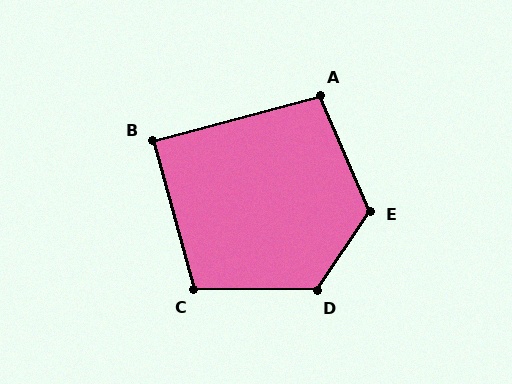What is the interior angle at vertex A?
Approximately 98 degrees (obtuse).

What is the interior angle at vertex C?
Approximately 106 degrees (obtuse).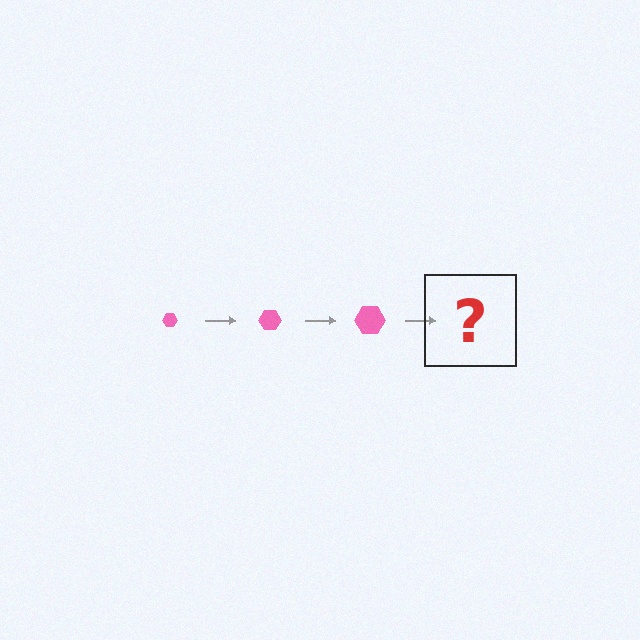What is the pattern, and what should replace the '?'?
The pattern is that the hexagon gets progressively larger each step. The '?' should be a pink hexagon, larger than the previous one.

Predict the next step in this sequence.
The next step is a pink hexagon, larger than the previous one.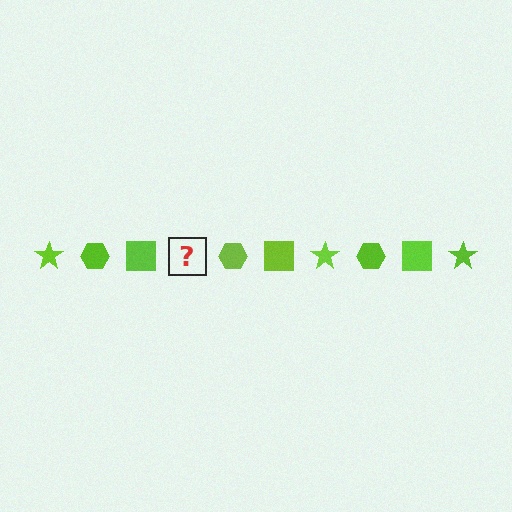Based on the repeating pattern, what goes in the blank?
The blank should be a lime star.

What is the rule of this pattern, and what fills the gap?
The rule is that the pattern cycles through star, hexagon, square shapes in lime. The gap should be filled with a lime star.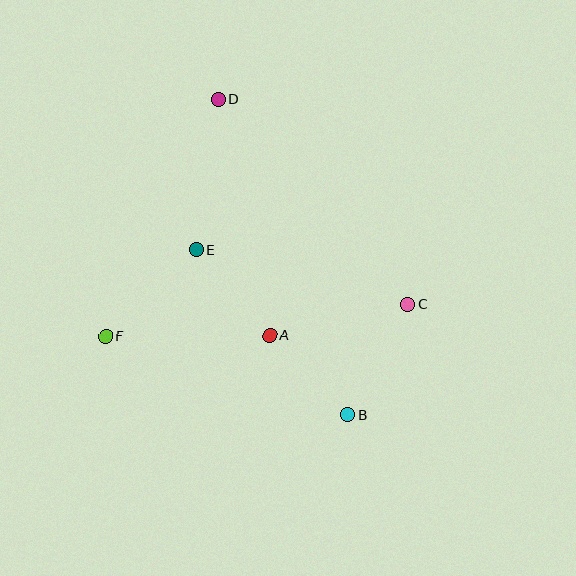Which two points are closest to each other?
Points A and B are closest to each other.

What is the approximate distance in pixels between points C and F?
The distance between C and F is approximately 304 pixels.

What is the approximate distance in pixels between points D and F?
The distance between D and F is approximately 262 pixels.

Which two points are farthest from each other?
Points B and D are farthest from each other.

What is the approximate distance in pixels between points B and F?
The distance between B and F is approximately 254 pixels.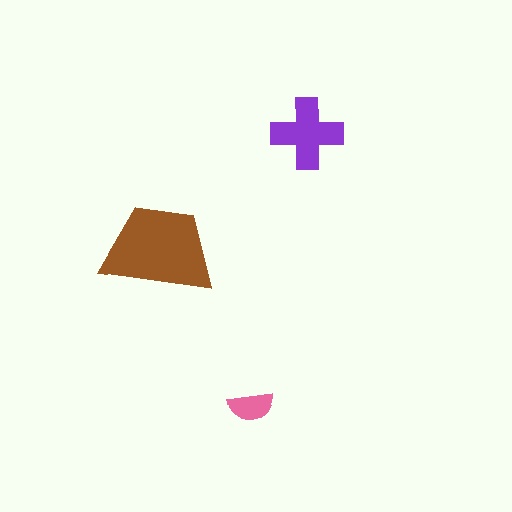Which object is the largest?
The brown trapezoid.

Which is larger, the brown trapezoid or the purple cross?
The brown trapezoid.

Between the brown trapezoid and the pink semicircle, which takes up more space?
The brown trapezoid.